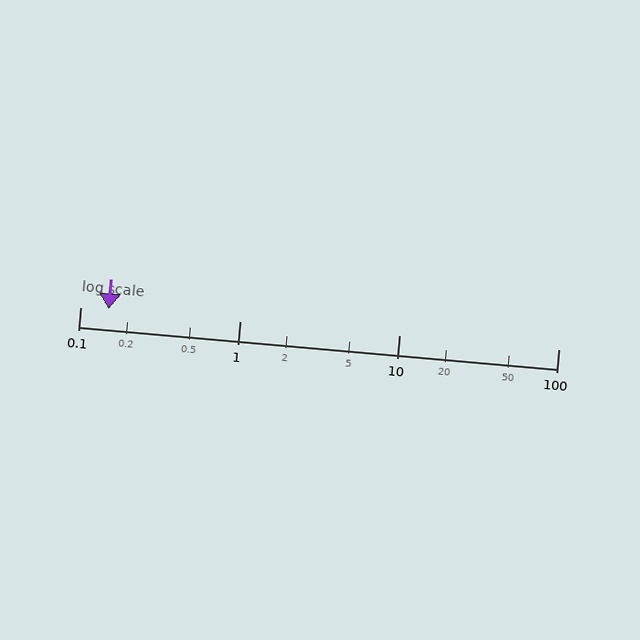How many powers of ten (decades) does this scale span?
The scale spans 3 decades, from 0.1 to 100.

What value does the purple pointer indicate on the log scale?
The pointer indicates approximately 0.15.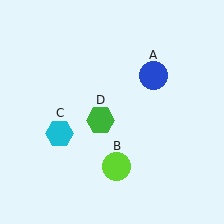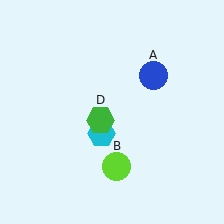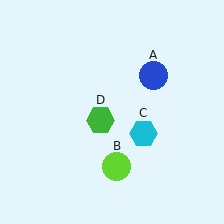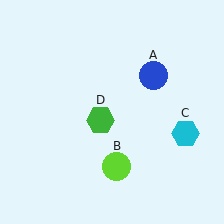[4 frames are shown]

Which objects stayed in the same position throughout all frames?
Blue circle (object A) and lime circle (object B) and green hexagon (object D) remained stationary.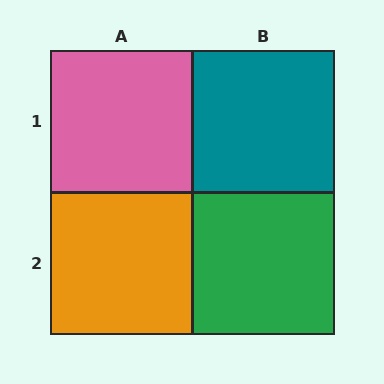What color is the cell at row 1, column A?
Pink.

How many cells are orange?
1 cell is orange.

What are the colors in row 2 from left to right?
Orange, green.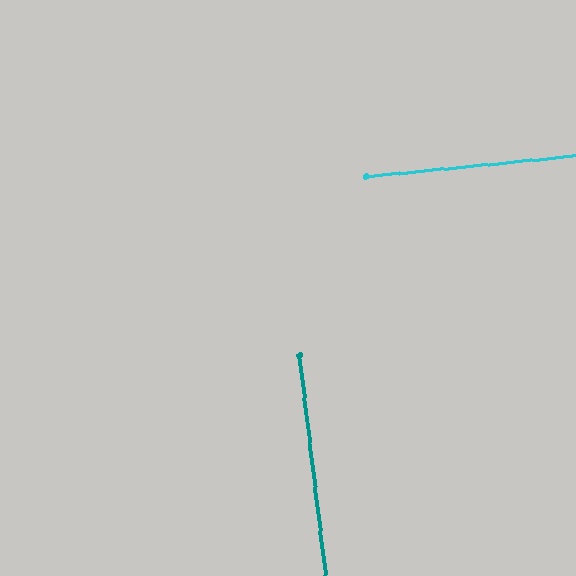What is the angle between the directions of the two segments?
Approximately 89 degrees.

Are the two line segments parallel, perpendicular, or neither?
Perpendicular — they meet at approximately 89°.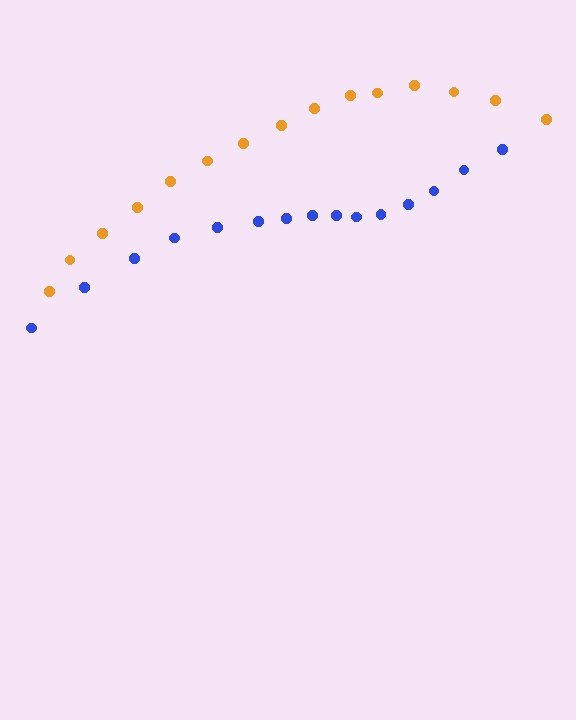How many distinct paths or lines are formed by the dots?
There are 2 distinct paths.